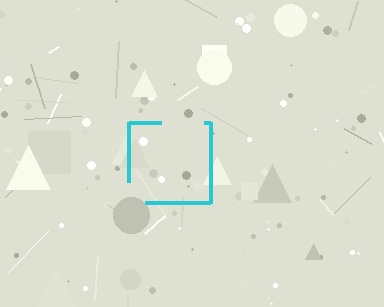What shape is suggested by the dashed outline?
The dashed outline suggests a square.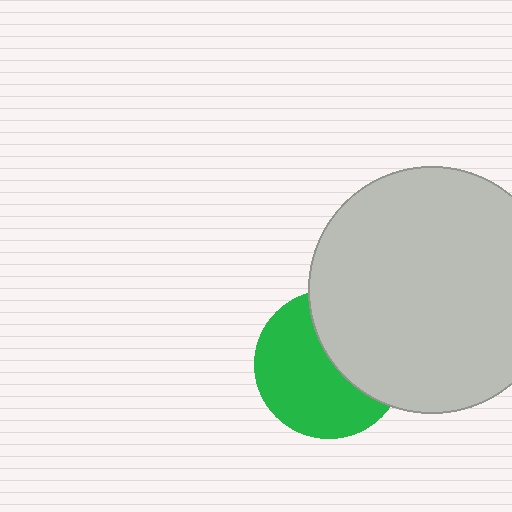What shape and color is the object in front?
The object in front is a light gray circle.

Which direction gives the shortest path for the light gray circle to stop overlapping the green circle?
Moving right gives the shortest separation.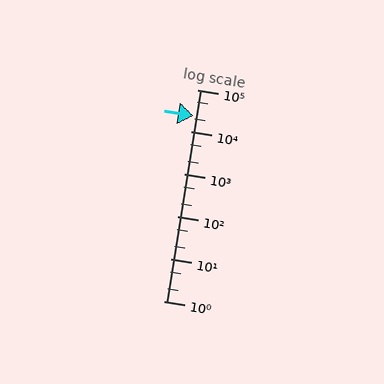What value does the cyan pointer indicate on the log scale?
The pointer indicates approximately 24000.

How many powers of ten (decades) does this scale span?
The scale spans 5 decades, from 1 to 100000.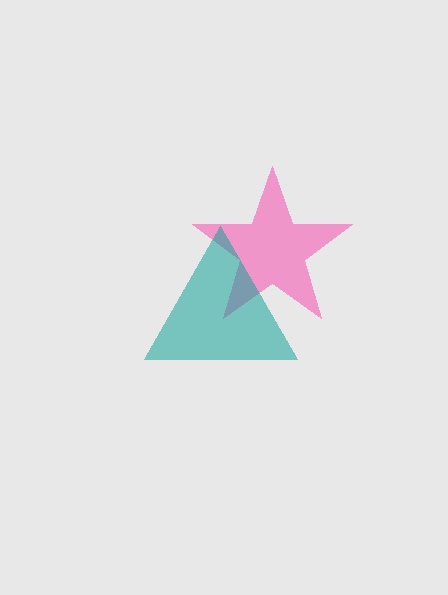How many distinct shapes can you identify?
There are 2 distinct shapes: a pink star, a teal triangle.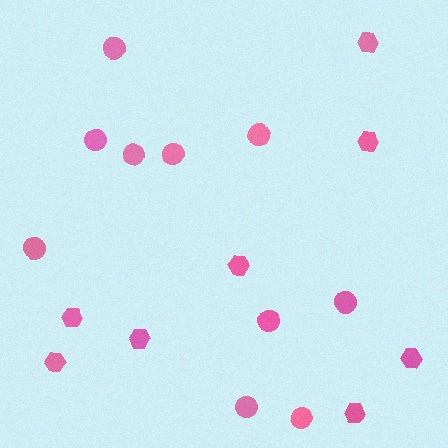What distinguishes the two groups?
There are 2 groups: one group of hexagons (8) and one group of circles (10).